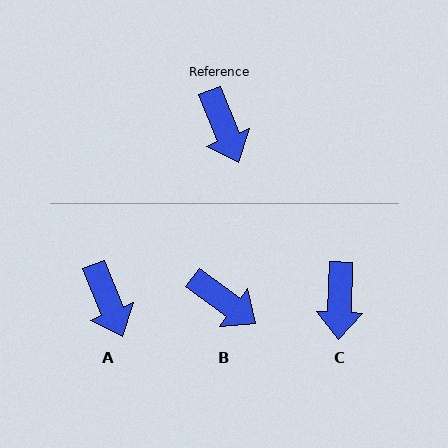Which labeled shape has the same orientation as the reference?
A.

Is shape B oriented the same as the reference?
No, it is off by about 32 degrees.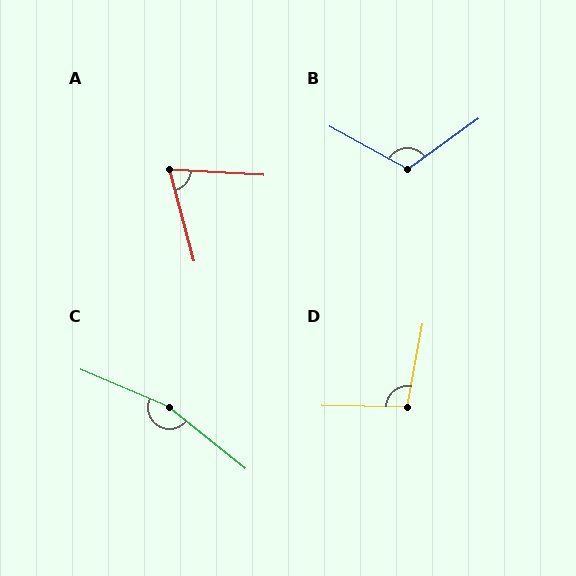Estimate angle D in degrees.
Approximately 99 degrees.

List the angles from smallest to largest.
A (72°), D (99°), B (115°), C (164°).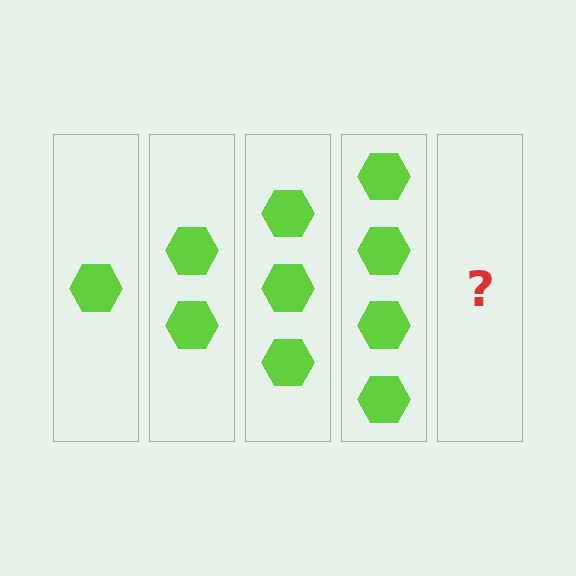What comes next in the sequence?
The next element should be 5 hexagons.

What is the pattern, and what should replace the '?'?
The pattern is that each step adds one more hexagon. The '?' should be 5 hexagons.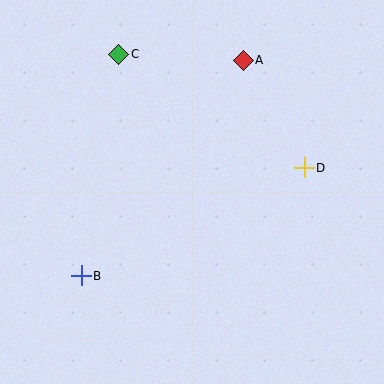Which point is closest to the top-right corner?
Point A is closest to the top-right corner.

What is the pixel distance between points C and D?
The distance between C and D is 217 pixels.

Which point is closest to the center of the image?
Point D at (304, 168) is closest to the center.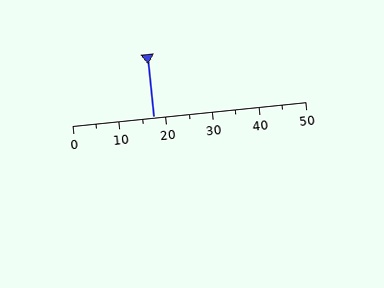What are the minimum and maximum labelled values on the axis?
The axis runs from 0 to 50.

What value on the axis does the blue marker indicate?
The marker indicates approximately 17.5.